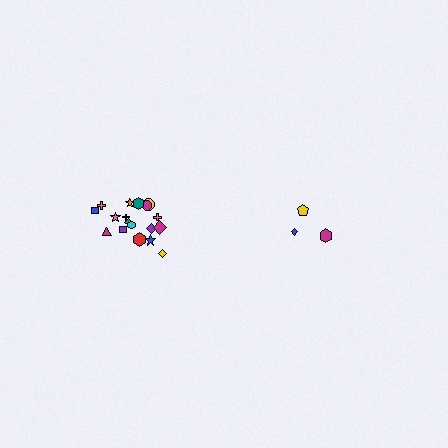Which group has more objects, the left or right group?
The left group.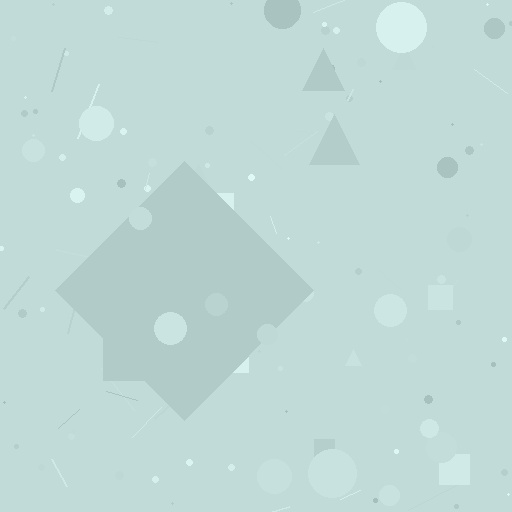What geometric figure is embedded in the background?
A diamond is embedded in the background.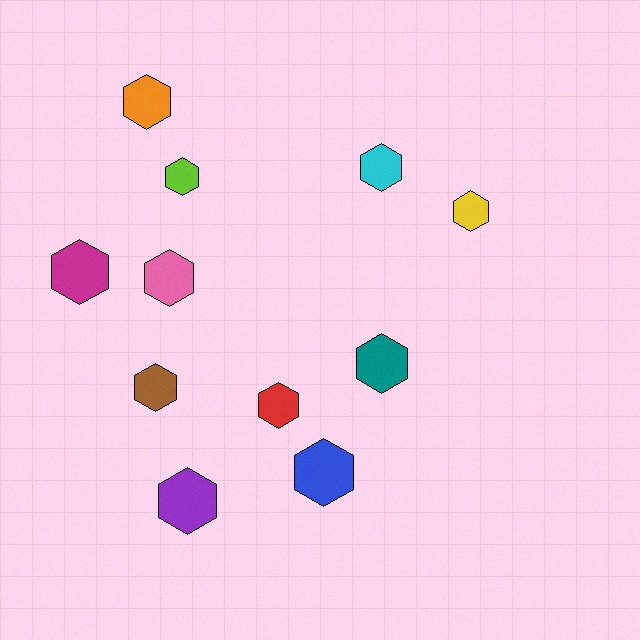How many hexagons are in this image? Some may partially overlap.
There are 11 hexagons.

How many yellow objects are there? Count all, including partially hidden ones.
There is 1 yellow object.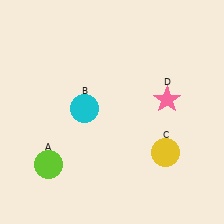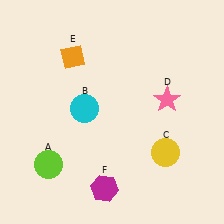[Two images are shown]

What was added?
An orange diamond (E), a magenta hexagon (F) were added in Image 2.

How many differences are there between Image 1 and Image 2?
There are 2 differences between the two images.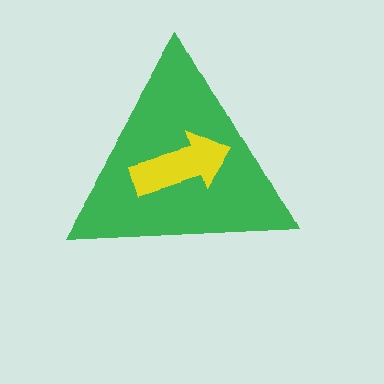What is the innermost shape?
The yellow arrow.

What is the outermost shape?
The green triangle.